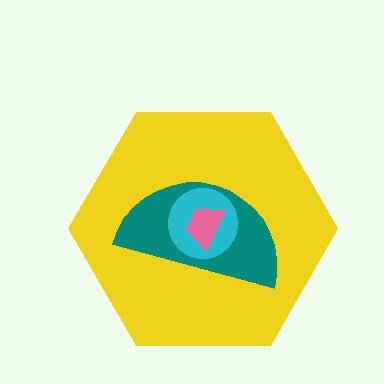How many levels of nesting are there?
4.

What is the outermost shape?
The yellow hexagon.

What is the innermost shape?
The pink trapezoid.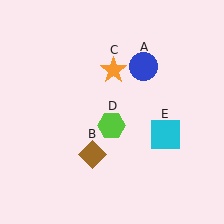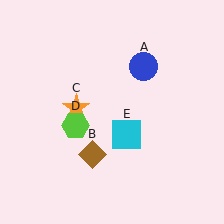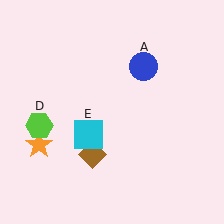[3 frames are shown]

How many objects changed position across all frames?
3 objects changed position: orange star (object C), lime hexagon (object D), cyan square (object E).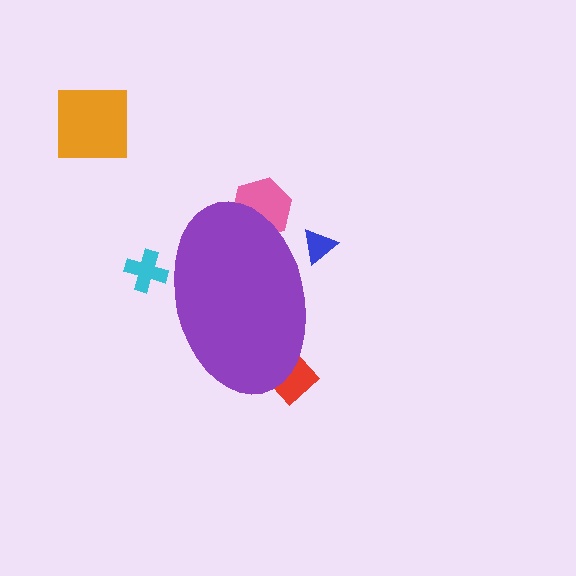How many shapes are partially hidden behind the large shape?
4 shapes are partially hidden.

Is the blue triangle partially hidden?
Yes, the blue triangle is partially hidden behind the purple ellipse.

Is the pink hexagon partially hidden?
Yes, the pink hexagon is partially hidden behind the purple ellipse.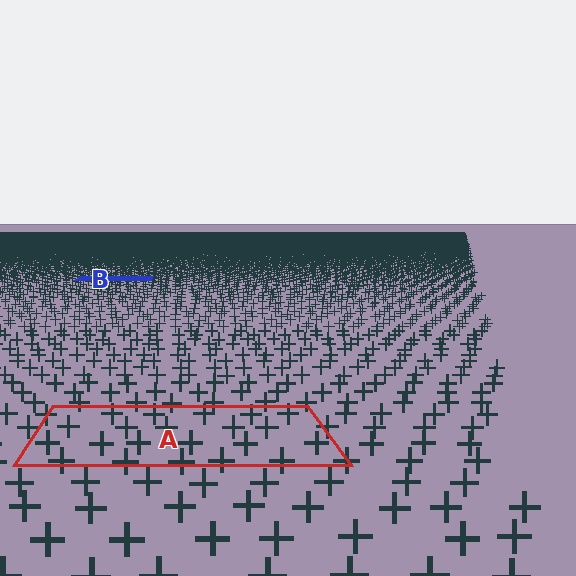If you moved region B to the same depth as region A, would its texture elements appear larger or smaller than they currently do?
They would appear larger. At a closer depth, the same texture elements are projected at a bigger on-screen size.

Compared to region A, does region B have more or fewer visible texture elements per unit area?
Region B has more texture elements per unit area — they are packed more densely because it is farther away.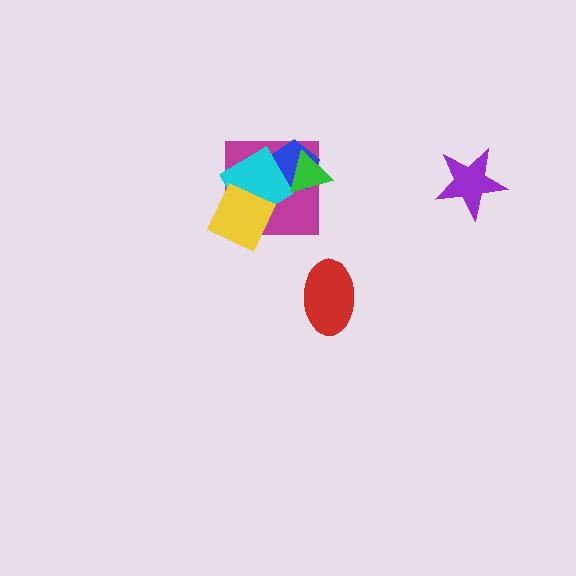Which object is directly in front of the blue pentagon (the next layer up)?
The cyan diamond is directly in front of the blue pentagon.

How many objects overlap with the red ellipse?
0 objects overlap with the red ellipse.